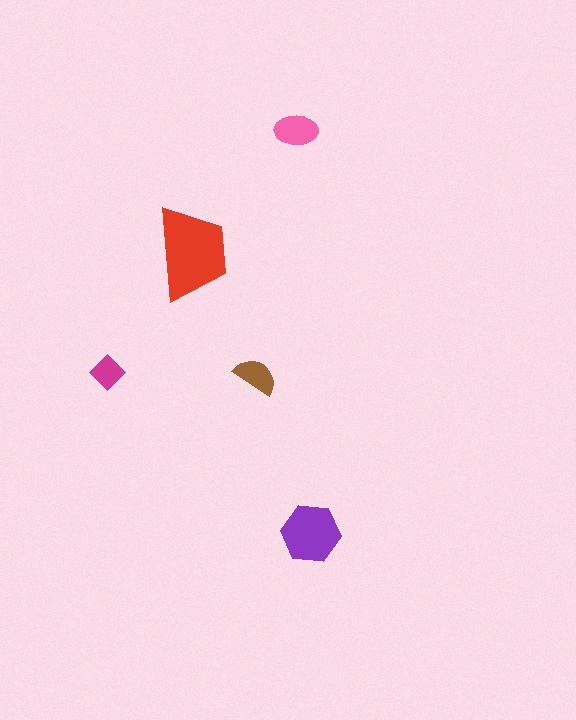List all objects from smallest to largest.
The magenta diamond, the brown semicircle, the pink ellipse, the purple hexagon, the red trapezoid.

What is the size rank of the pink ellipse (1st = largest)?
3rd.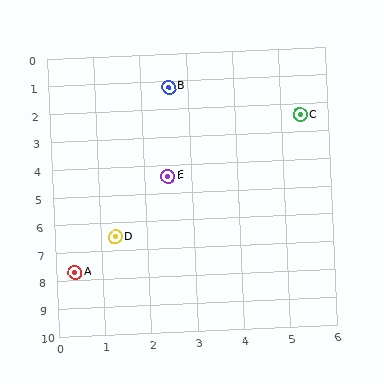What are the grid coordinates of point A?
Point A is at approximately (0.4, 7.7).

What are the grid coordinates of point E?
Point E is at approximately (2.5, 4.4).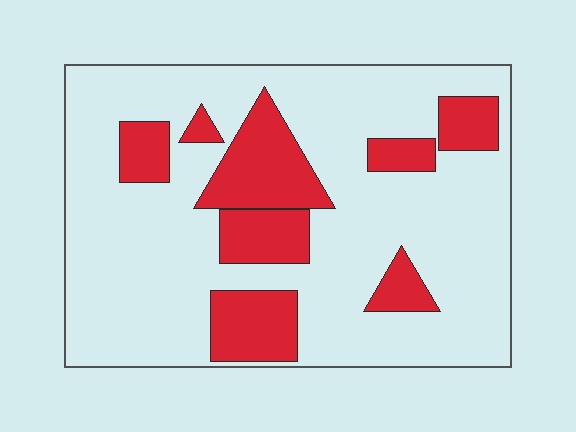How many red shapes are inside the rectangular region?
8.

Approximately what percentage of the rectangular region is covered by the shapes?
Approximately 25%.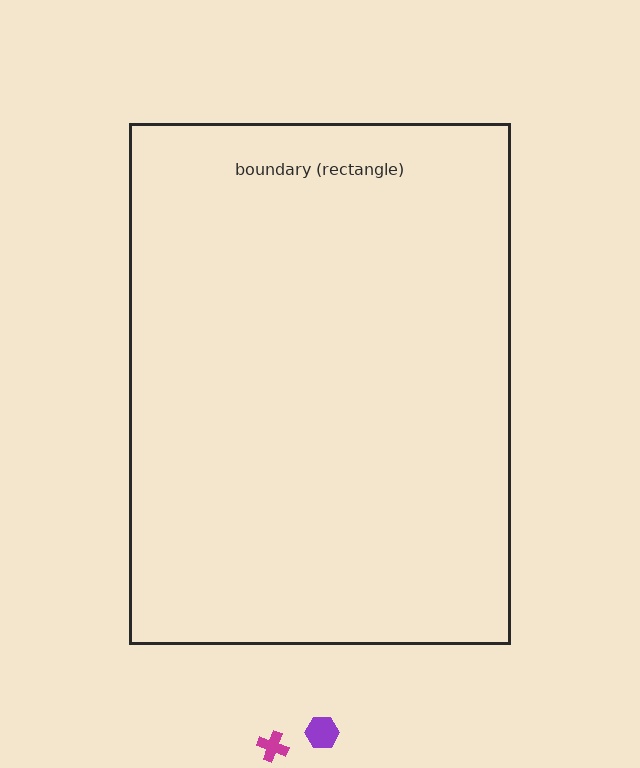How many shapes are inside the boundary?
0 inside, 2 outside.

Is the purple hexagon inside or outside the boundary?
Outside.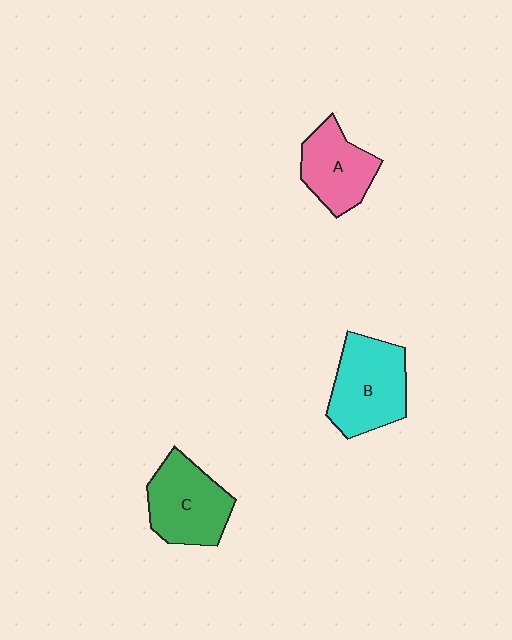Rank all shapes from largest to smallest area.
From largest to smallest: B (cyan), C (green), A (pink).